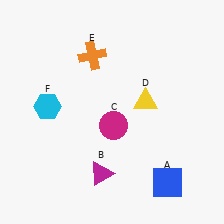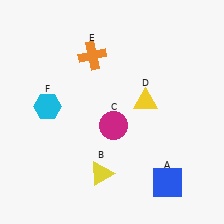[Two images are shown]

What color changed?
The triangle (B) changed from magenta in Image 1 to yellow in Image 2.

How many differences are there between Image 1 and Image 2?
There is 1 difference between the two images.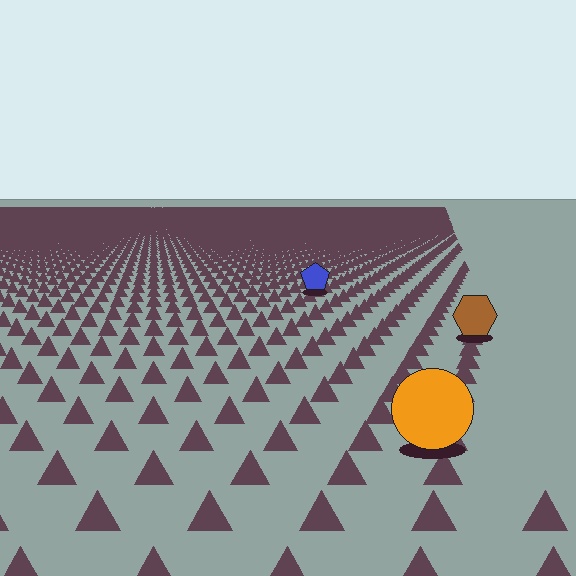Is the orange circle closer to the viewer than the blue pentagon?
Yes. The orange circle is closer — you can tell from the texture gradient: the ground texture is coarser near it.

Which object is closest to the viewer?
The orange circle is closest. The texture marks near it are larger and more spread out.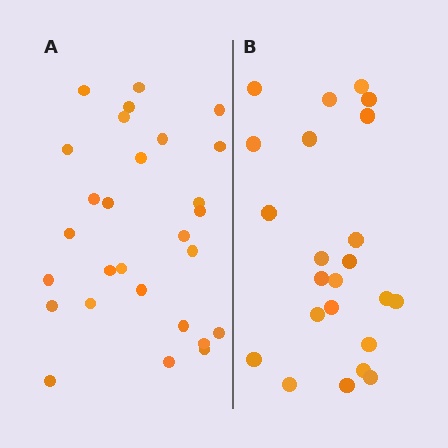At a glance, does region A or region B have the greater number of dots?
Region A (the left region) has more dots.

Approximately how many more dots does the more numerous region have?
Region A has about 5 more dots than region B.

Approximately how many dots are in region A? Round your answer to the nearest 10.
About 30 dots. (The exact count is 28, which rounds to 30.)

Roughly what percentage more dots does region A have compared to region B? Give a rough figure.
About 20% more.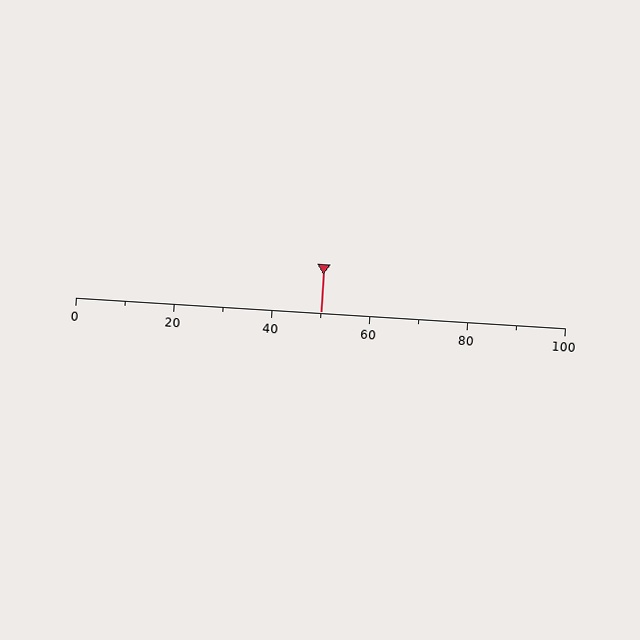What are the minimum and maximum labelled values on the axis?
The axis runs from 0 to 100.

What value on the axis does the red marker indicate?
The marker indicates approximately 50.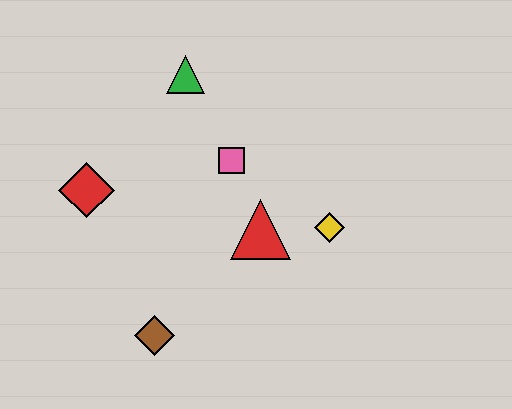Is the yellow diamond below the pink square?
Yes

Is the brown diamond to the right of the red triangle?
No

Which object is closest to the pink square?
The red triangle is closest to the pink square.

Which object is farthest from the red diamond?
The yellow diamond is farthest from the red diamond.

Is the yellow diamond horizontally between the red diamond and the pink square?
No